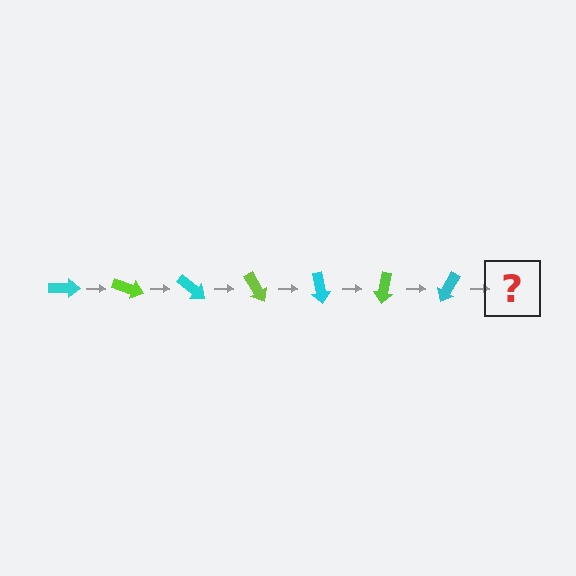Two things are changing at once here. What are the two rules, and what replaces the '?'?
The two rules are that it rotates 20 degrees each step and the color cycles through cyan and lime. The '?' should be a lime arrow, rotated 140 degrees from the start.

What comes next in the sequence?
The next element should be a lime arrow, rotated 140 degrees from the start.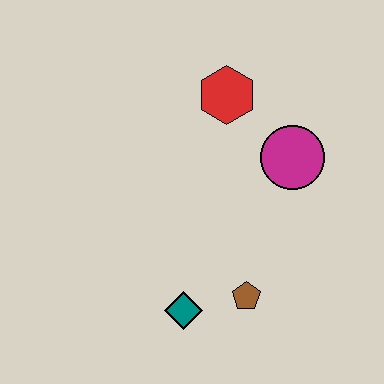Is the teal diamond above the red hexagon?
No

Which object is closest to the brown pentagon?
The teal diamond is closest to the brown pentagon.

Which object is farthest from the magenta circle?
The teal diamond is farthest from the magenta circle.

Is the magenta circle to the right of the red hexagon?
Yes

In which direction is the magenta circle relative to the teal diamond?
The magenta circle is above the teal diamond.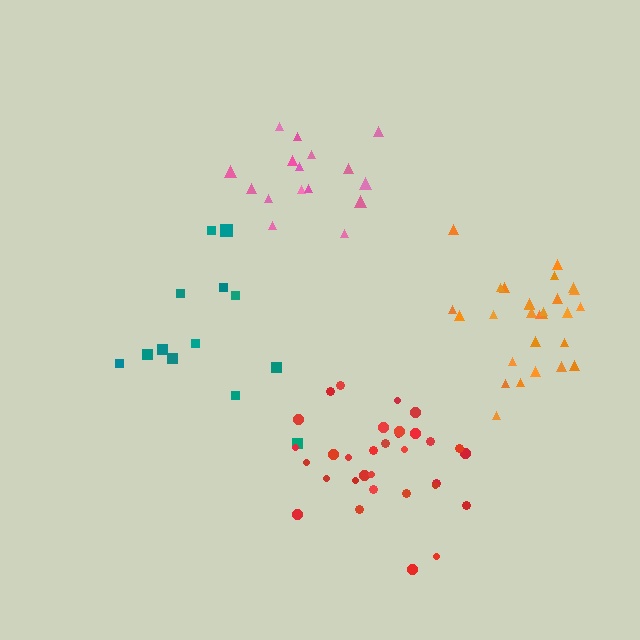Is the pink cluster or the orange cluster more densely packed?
Orange.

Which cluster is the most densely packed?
Orange.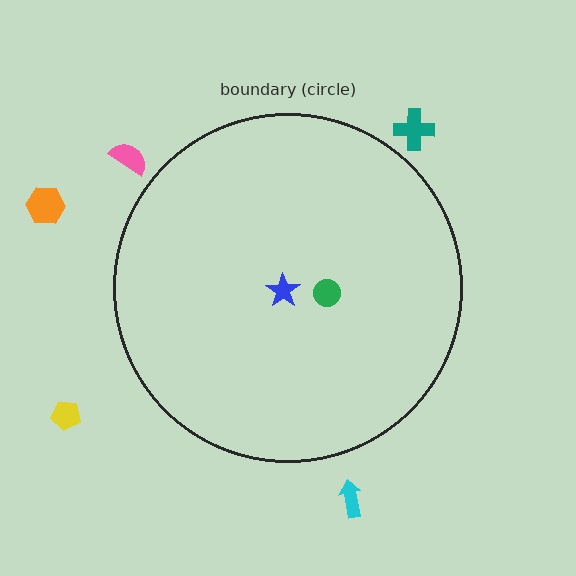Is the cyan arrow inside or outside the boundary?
Outside.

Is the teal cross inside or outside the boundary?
Outside.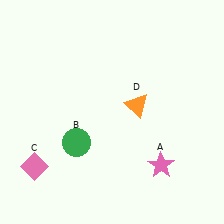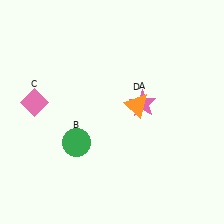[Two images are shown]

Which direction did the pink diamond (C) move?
The pink diamond (C) moved up.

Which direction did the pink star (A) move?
The pink star (A) moved up.